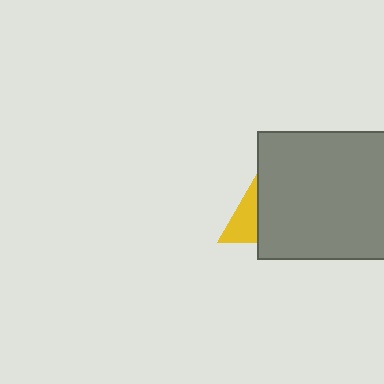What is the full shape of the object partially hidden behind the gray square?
The partially hidden object is a yellow triangle.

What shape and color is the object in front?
The object in front is a gray square.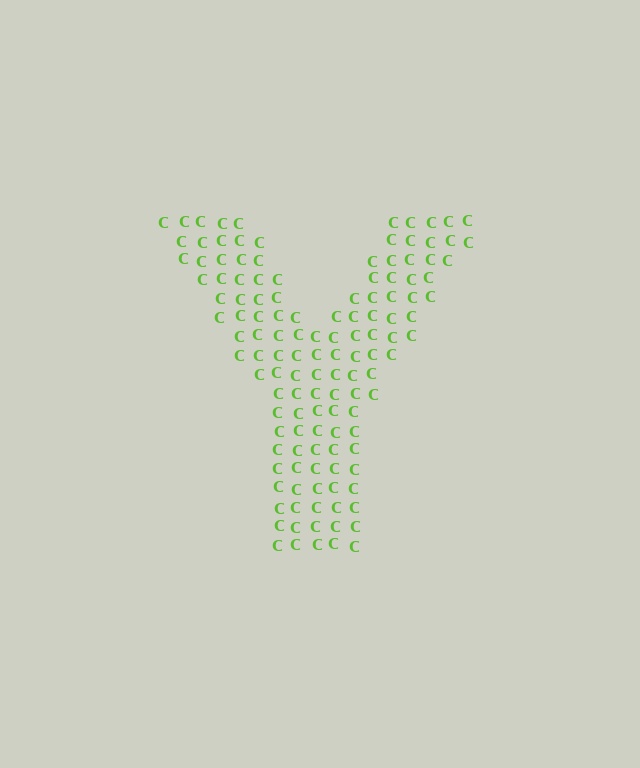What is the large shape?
The large shape is the letter Y.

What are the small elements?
The small elements are letter C's.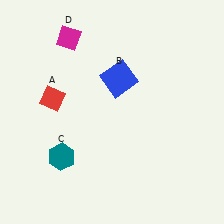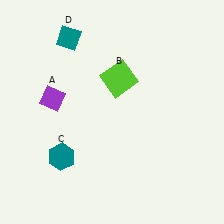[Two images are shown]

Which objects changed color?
A changed from red to purple. B changed from blue to lime. D changed from magenta to teal.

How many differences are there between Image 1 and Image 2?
There are 3 differences between the two images.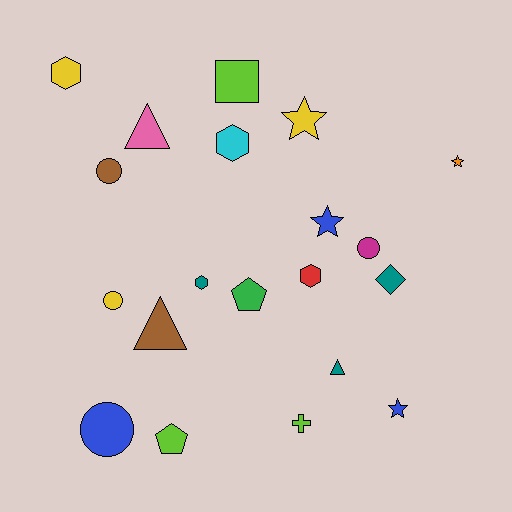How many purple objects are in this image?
There are no purple objects.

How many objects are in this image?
There are 20 objects.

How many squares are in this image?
There is 1 square.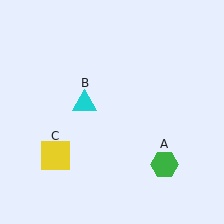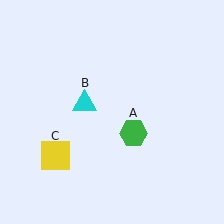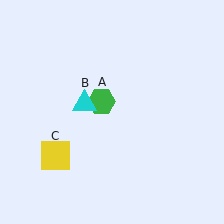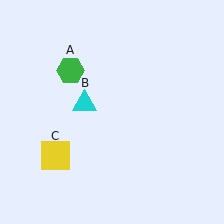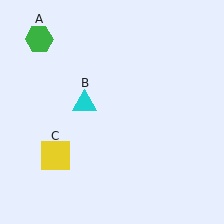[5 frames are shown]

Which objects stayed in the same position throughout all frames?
Cyan triangle (object B) and yellow square (object C) remained stationary.